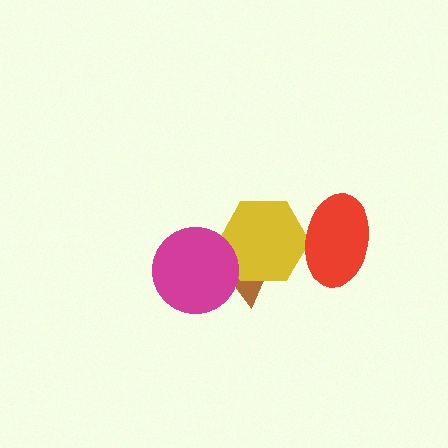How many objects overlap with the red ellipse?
1 object overlaps with the red ellipse.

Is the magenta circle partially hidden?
No, no other shape covers it.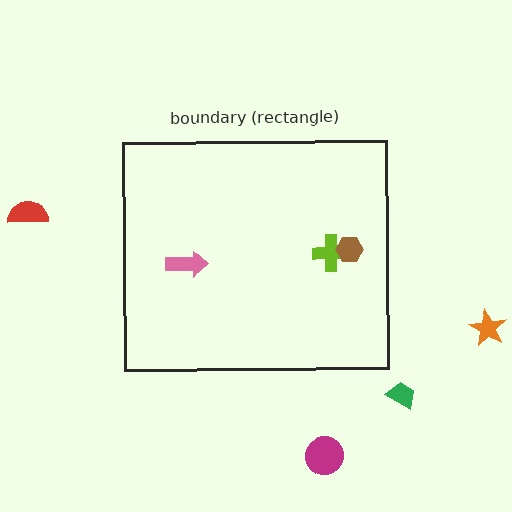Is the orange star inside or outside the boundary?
Outside.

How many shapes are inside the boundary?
3 inside, 4 outside.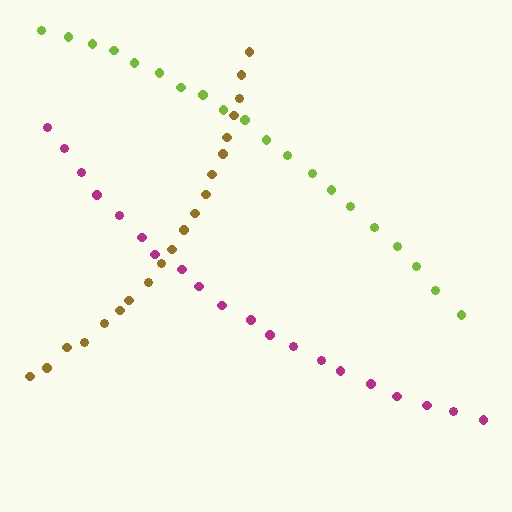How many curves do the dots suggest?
There are 3 distinct paths.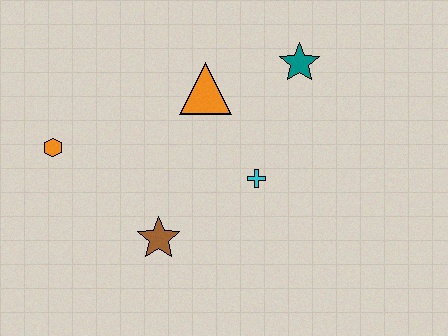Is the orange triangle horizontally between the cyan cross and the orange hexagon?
Yes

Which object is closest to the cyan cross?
The orange triangle is closest to the cyan cross.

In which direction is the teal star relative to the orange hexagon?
The teal star is to the right of the orange hexagon.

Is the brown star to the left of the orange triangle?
Yes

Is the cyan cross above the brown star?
Yes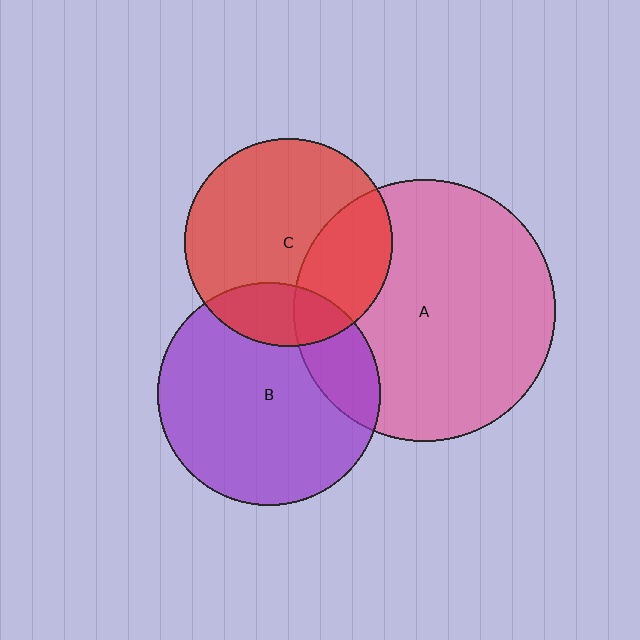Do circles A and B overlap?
Yes.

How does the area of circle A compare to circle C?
Approximately 1.6 times.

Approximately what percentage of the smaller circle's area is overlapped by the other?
Approximately 20%.